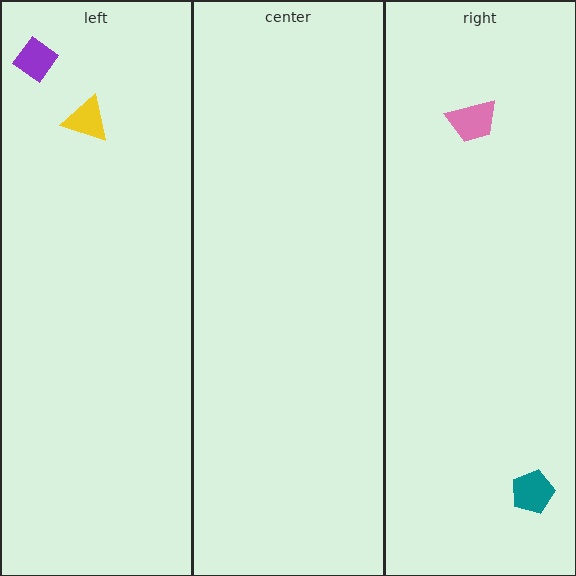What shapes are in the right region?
The pink trapezoid, the teal pentagon.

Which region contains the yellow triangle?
The left region.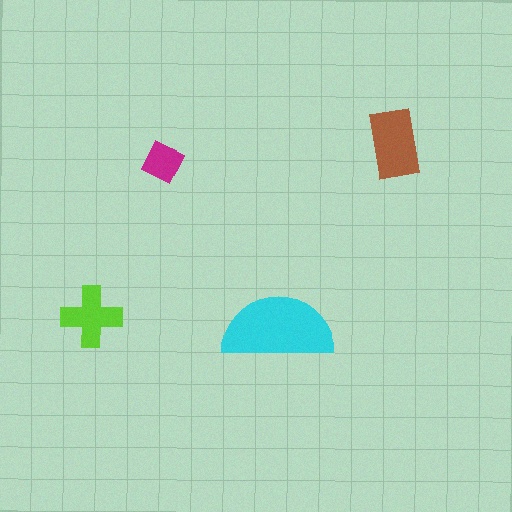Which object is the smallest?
The magenta square.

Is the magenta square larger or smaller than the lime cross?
Smaller.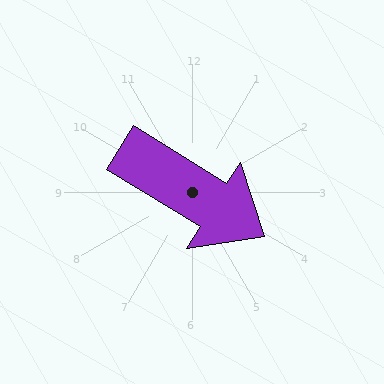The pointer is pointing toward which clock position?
Roughly 4 o'clock.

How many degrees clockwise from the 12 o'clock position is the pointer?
Approximately 122 degrees.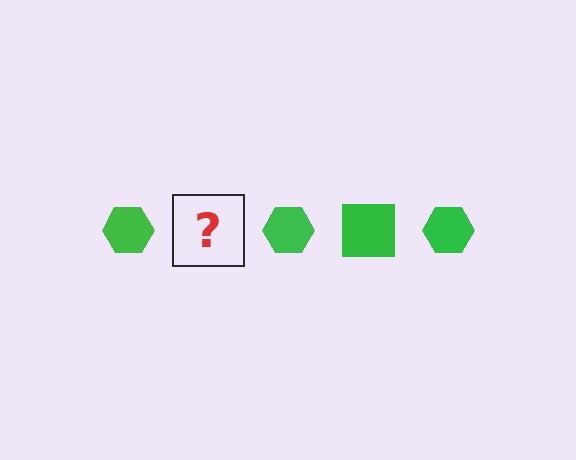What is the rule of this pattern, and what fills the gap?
The rule is that the pattern cycles through hexagon, square shapes in green. The gap should be filled with a green square.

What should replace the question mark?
The question mark should be replaced with a green square.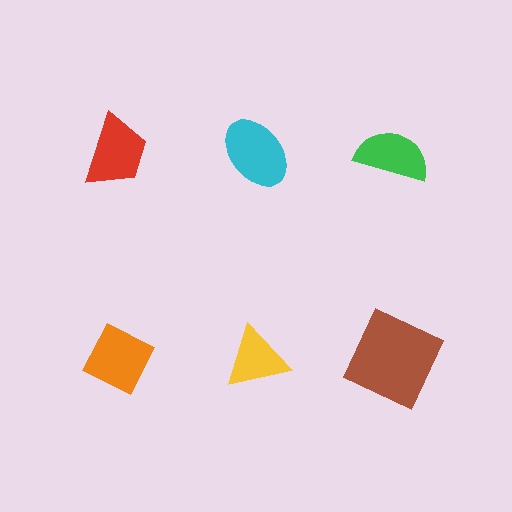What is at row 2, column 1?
An orange diamond.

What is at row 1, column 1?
A red trapezoid.